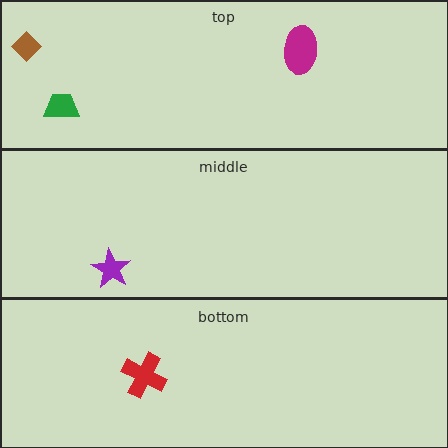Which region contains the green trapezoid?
The top region.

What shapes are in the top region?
The brown diamond, the magenta ellipse, the green trapezoid.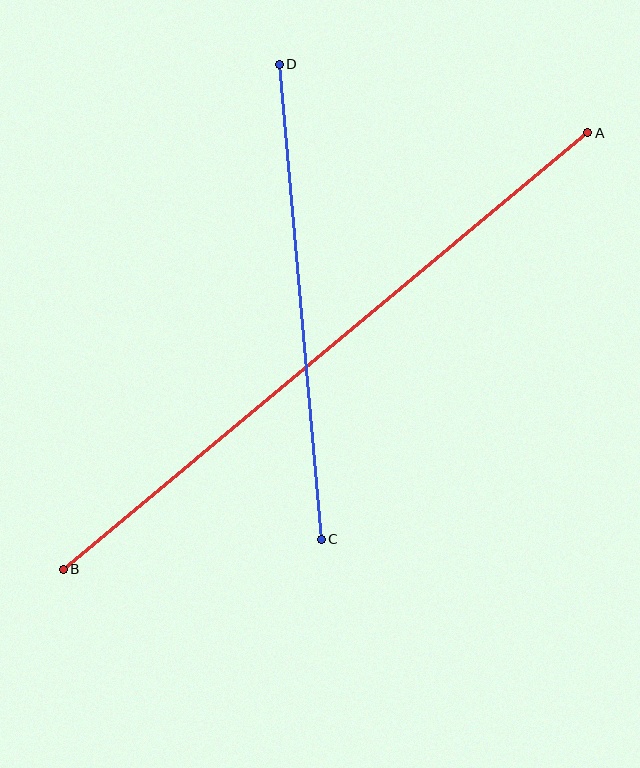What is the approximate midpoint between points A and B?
The midpoint is at approximately (326, 351) pixels.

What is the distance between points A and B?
The distance is approximately 682 pixels.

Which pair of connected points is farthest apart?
Points A and B are farthest apart.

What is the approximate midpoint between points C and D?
The midpoint is at approximately (300, 302) pixels.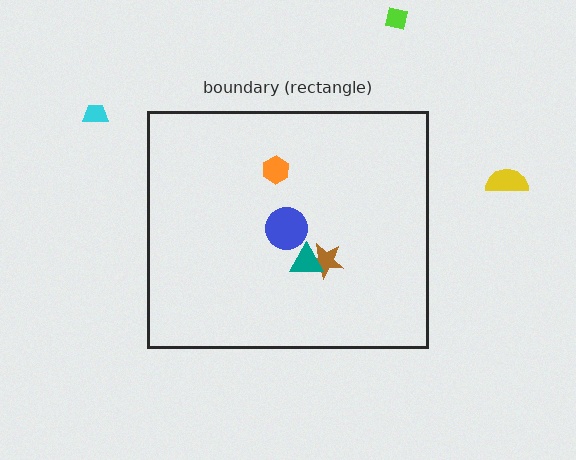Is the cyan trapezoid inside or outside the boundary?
Outside.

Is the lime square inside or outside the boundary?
Outside.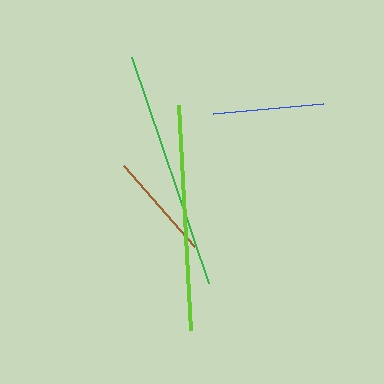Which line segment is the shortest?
The brown line is the shortest at approximately 107 pixels.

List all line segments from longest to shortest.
From longest to shortest: green, lime, blue, brown.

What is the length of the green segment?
The green segment is approximately 239 pixels long.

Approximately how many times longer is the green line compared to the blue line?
The green line is approximately 2.2 times the length of the blue line.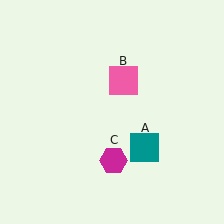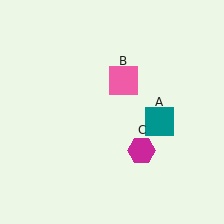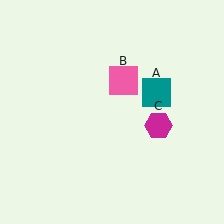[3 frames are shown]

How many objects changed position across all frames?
2 objects changed position: teal square (object A), magenta hexagon (object C).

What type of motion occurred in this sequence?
The teal square (object A), magenta hexagon (object C) rotated counterclockwise around the center of the scene.